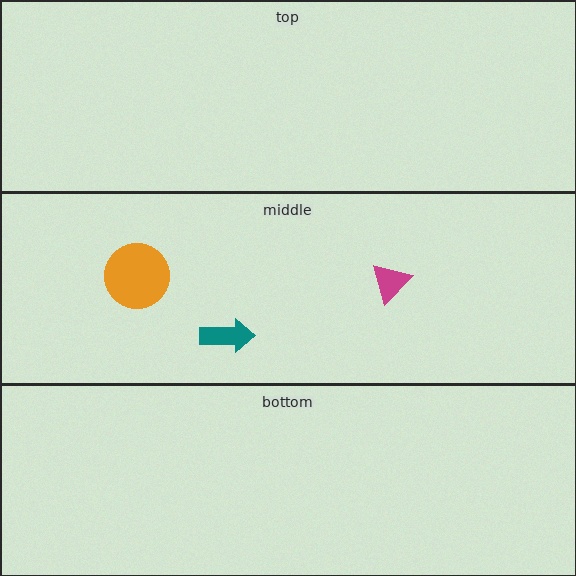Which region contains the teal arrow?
The middle region.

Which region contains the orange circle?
The middle region.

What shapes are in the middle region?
The magenta triangle, the teal arrow, the orange circle.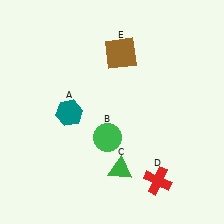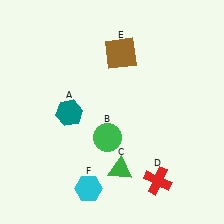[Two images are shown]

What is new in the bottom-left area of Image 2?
A cyan hexagon (F) was added in the bottom-left area of Image 2.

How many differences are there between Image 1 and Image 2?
There is 1 difference between the two images.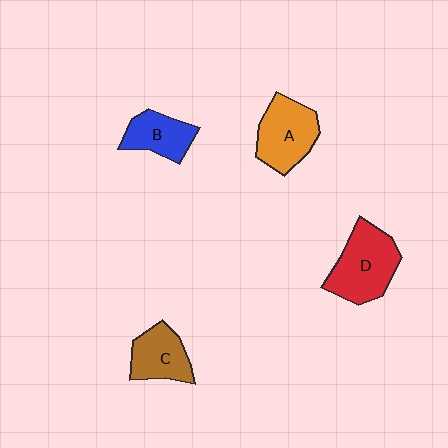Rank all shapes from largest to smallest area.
From largest to smallest: D (red), A (orange), C (brown), B (blue).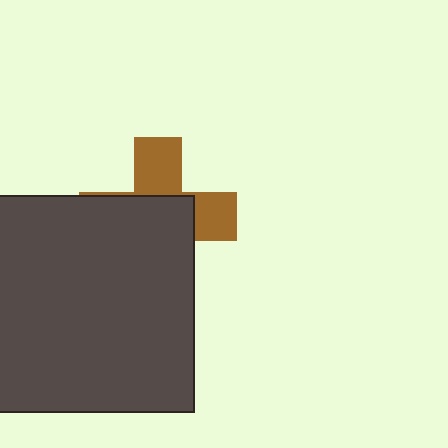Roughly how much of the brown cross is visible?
A small part of it is visible (roughly 39%).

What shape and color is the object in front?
The object in front is a dark gray square.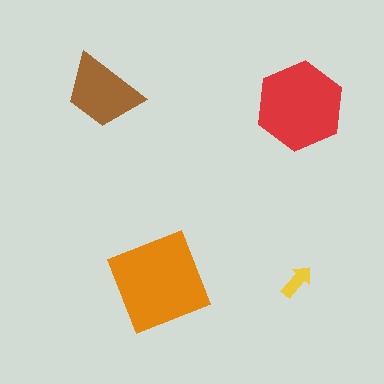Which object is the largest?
The orange diamond.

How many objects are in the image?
There are 4 objects in the image.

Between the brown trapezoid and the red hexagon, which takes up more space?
The red hexagon.